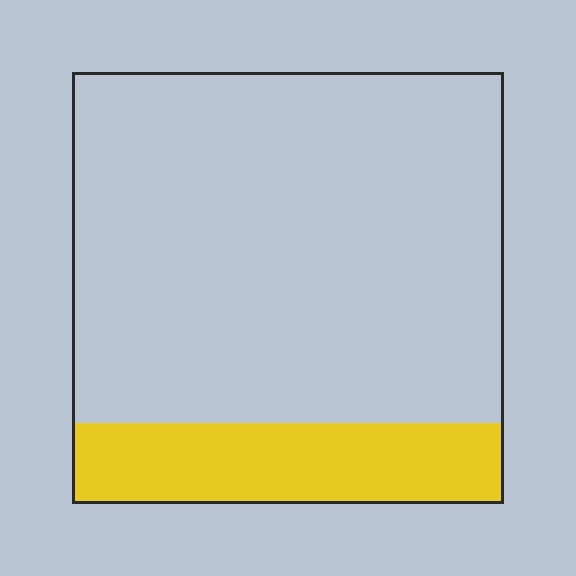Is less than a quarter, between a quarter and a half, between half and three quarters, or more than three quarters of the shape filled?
Less than a quarter.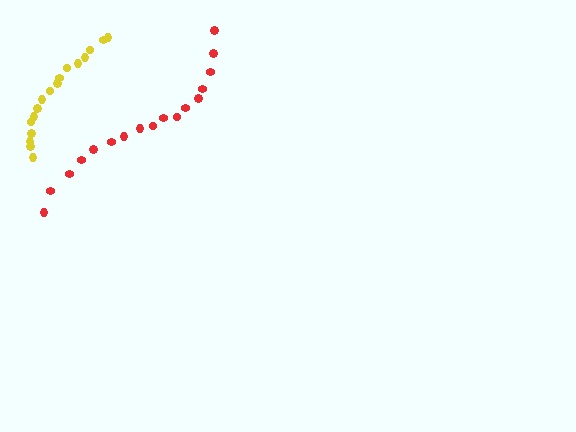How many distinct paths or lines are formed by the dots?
There are 2 distinct paths.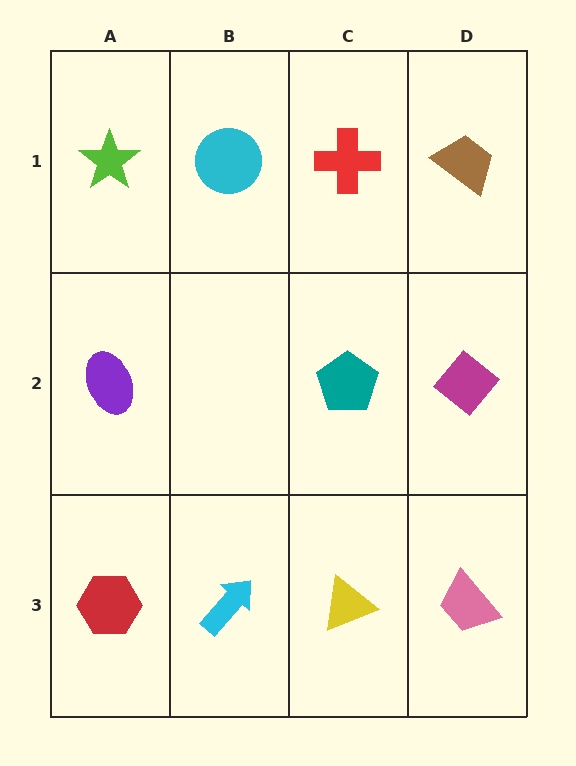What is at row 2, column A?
A purple ellipse.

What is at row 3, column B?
A cyan arrow.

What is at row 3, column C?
A yellow triangle.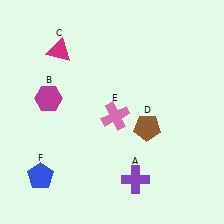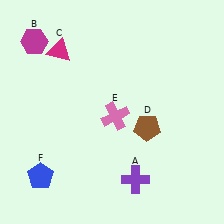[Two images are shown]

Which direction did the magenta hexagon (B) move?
The magenta hexagon (B) moved up.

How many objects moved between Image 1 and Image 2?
1 object moved between the two images.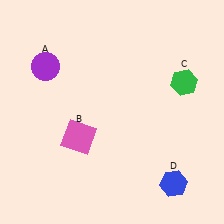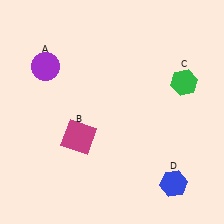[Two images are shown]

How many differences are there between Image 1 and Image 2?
There is 1 difference between the two images.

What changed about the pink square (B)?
In Image 1, B is pink. In Image 2, it changed to magenta.